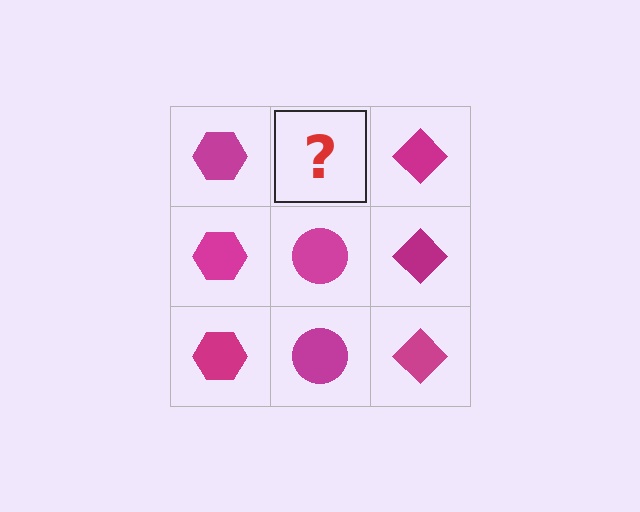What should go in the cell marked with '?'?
The missing cell should contain a magenta circle.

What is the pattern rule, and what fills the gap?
The rule is that each column has a consistent shape. The gap should be filled with a magenta circle.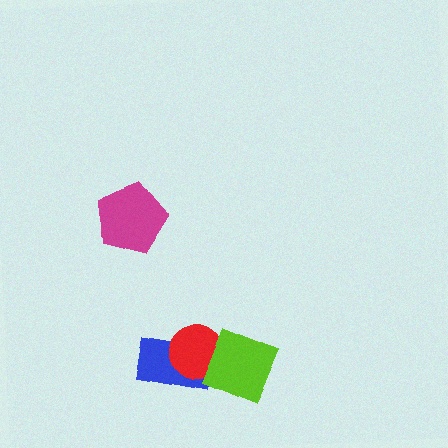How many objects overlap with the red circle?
2 objects overlap with the red circle.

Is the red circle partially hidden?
Yes, it is partially covered by another shape.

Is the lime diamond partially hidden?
No, no other shape covers it.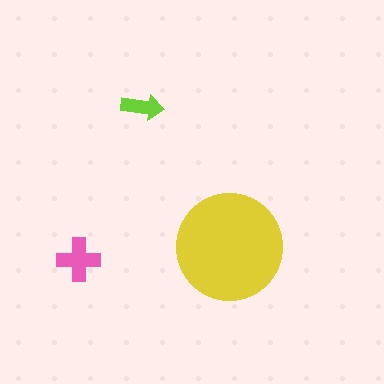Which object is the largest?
The yellow circle.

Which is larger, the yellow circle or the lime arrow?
The yellow circle.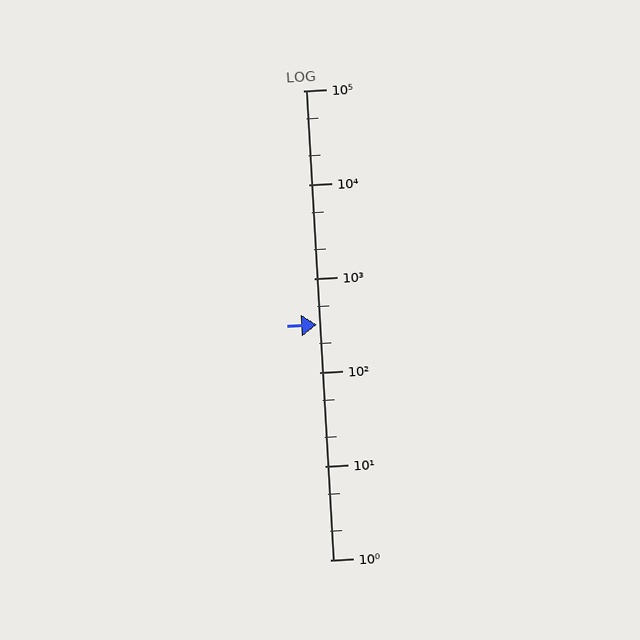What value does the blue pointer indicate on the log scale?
The pointer indicates approximately 320.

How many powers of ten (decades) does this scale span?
The scale spans 5 decades, from 1 to 100000.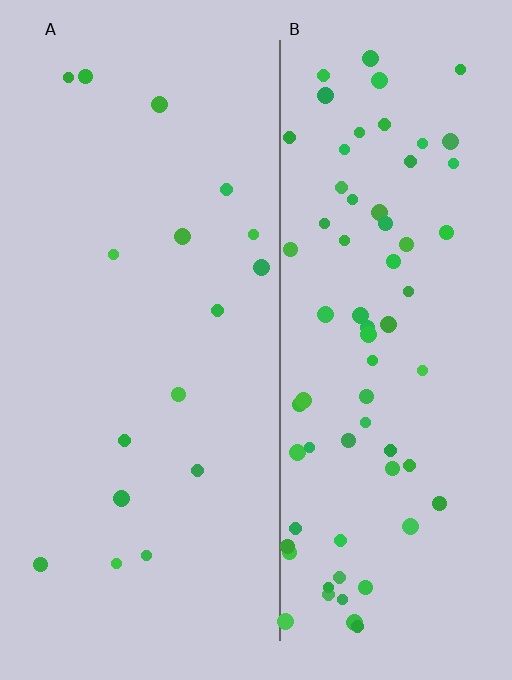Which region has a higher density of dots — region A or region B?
B (the right).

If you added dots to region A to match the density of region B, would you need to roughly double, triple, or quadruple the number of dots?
Approximately quadruple.